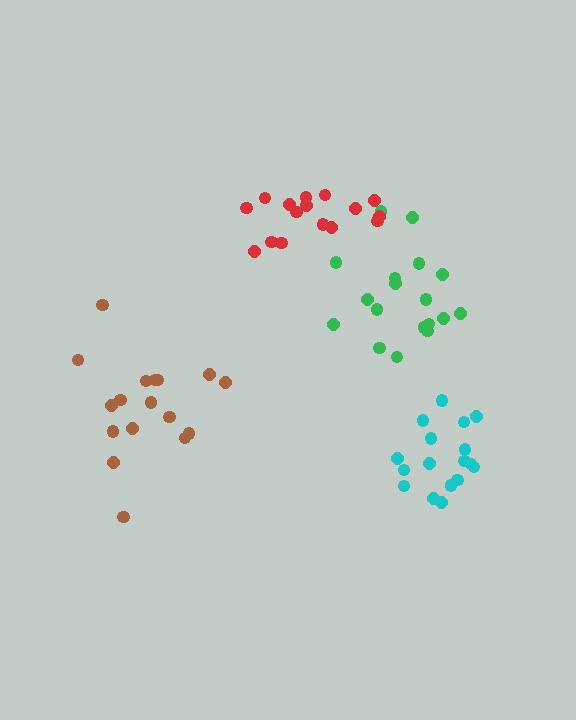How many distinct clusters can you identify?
There are 4 distinct clusters.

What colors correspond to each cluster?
The clusters are colored: cyan, brown, green, red.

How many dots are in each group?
Group 1: 17 dots, Group 2: 17 dots, Group 3: 18 dots, Group 4: 16 dots (68 total).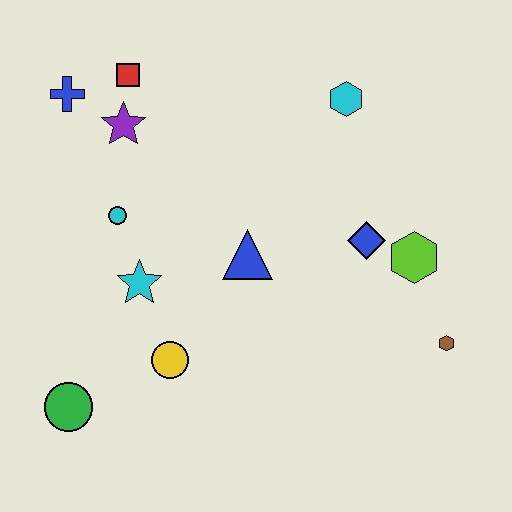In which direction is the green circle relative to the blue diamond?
The green circle is to the left of the blue diamond.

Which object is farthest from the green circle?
The cyan hexagon is farthest from the green circle.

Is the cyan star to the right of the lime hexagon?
No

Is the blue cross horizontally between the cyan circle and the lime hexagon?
No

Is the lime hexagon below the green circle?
No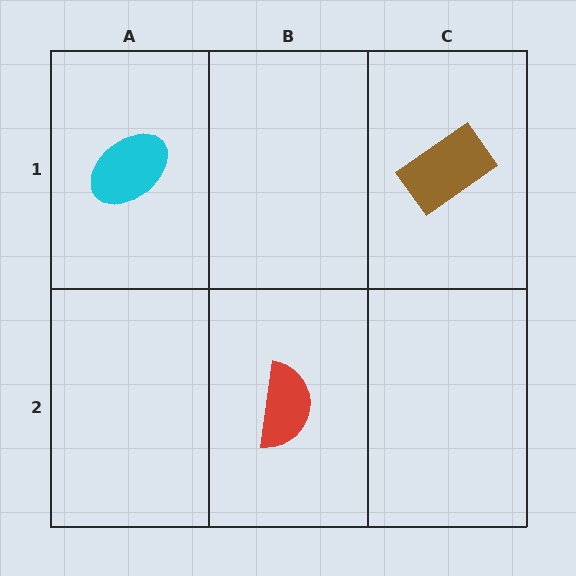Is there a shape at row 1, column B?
No, that cell is empty.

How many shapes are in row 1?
2 shapes.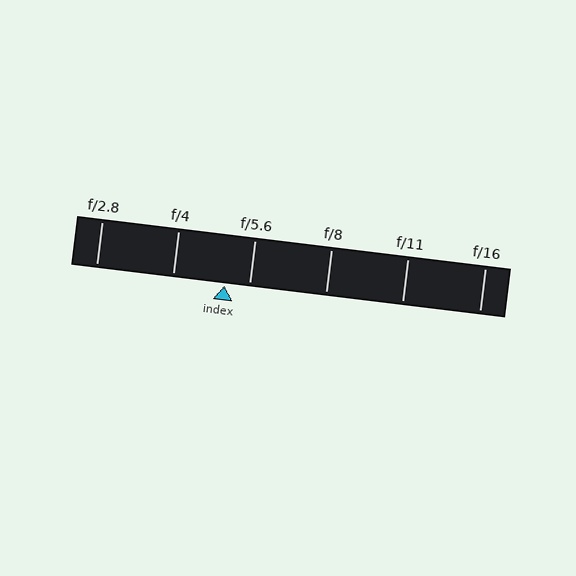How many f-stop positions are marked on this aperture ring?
There are 6 f-stop positions marked.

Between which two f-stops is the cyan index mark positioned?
The index mark is between f/4 and f/5.6.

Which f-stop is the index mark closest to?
The index mark is closest to f/5.6.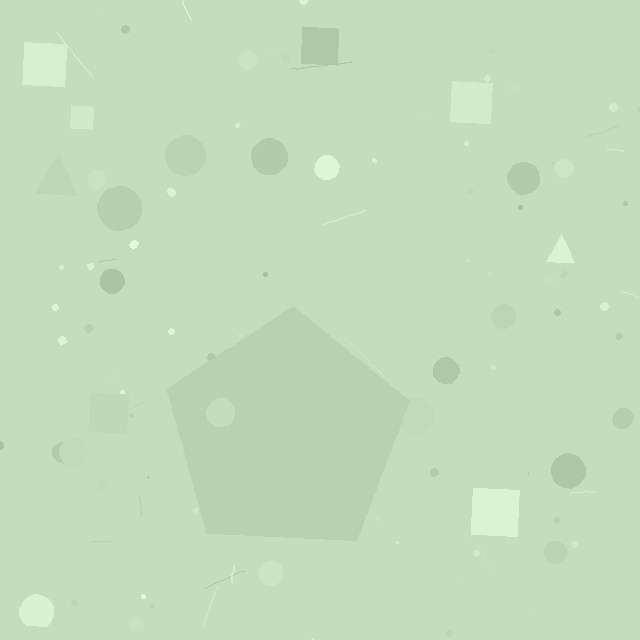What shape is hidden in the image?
A pentagon is hidden in the image.